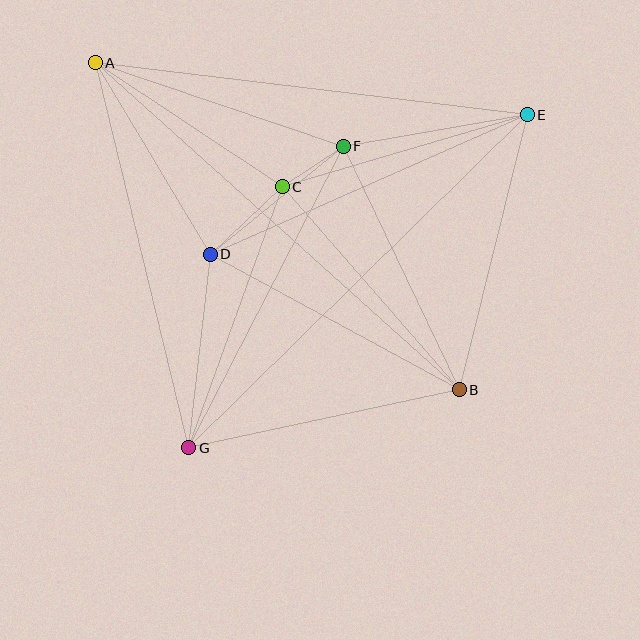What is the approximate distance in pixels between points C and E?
The distance between C and E is approximately 255 pixels.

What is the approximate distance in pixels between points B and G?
The distance between B and G is approximately 277 pixels.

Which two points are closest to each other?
Points C and F are closest to each other.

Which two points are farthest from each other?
Points A and B are farthest from each other.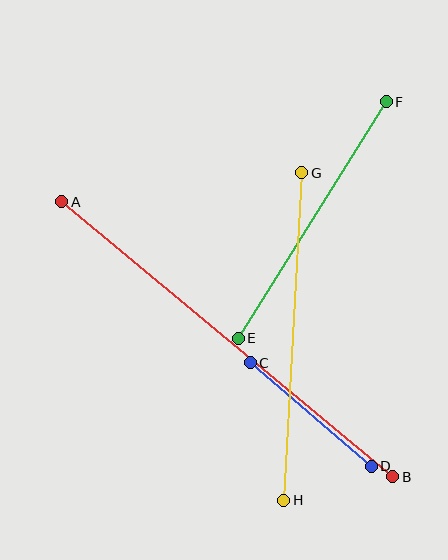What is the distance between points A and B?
The distance is approximately 430 pixels.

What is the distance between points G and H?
The distance is approximately 328 pixels.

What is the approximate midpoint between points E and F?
The midpoint is at approximately (312, 220) pixels.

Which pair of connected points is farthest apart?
Points A and B are farthest apart.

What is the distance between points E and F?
The distance is approximately 279 pixels.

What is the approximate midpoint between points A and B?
The midpoint is at approximately (227, 339) pixels.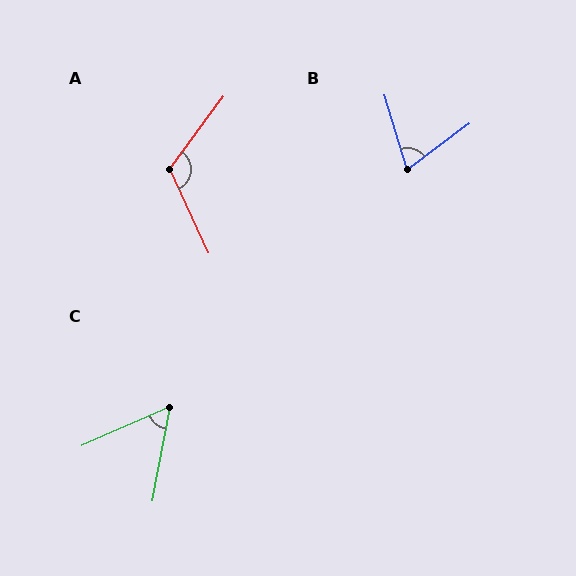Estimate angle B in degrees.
Approximately 70 degrees.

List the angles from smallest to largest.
C (56°), B (70°), A (119°).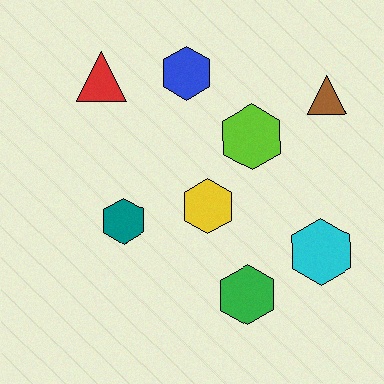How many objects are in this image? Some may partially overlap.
There are 8 objects.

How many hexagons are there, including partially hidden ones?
There are 6 hexagons.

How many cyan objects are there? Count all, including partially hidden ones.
There is 1 cyan object.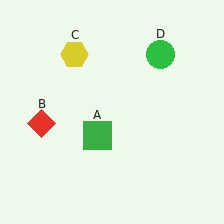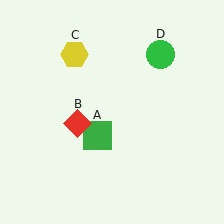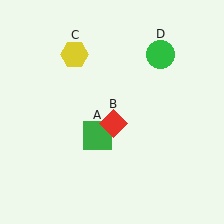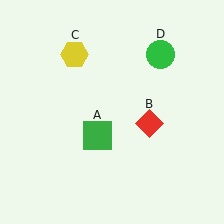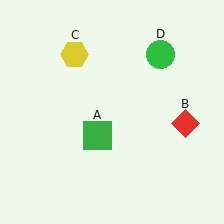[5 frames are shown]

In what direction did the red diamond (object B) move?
The red diamond (object B) moved right.